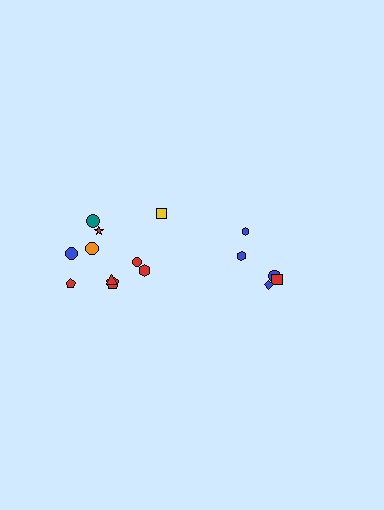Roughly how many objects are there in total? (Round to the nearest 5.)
Roughly 15 objects in total.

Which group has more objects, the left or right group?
The left group.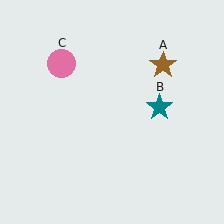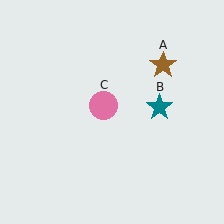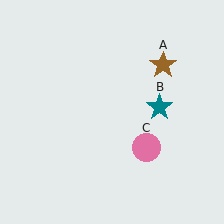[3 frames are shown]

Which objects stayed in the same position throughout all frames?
Brown star (object A) and teal star (object B) remained stationary.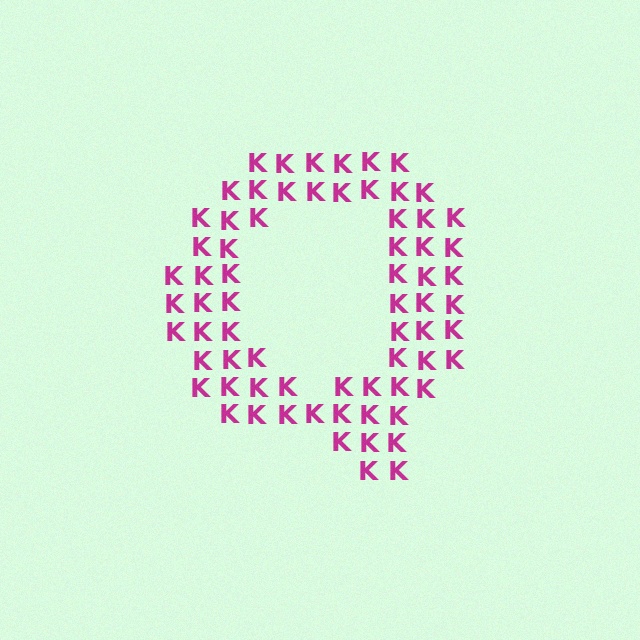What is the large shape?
The large shape is the letter Q.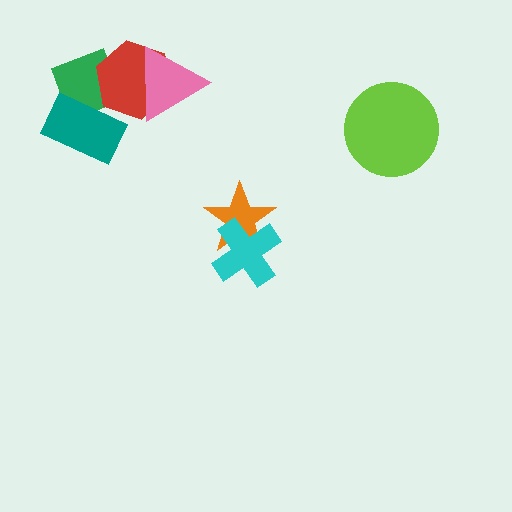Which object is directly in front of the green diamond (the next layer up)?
The red hexagon is directly in front of the green diamond.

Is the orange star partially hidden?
Yes, it is partially covered by another shape.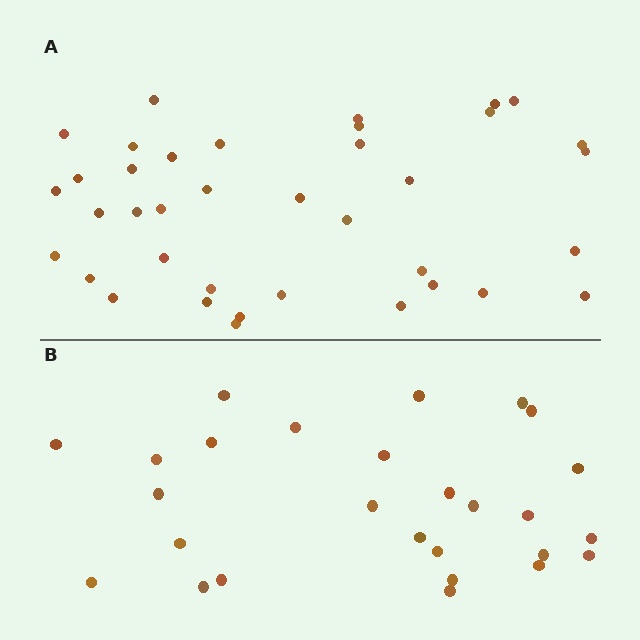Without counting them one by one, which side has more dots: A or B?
Region A (the top region) has more dots.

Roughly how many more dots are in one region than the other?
Region A has roughly 12 or so more dots than region B.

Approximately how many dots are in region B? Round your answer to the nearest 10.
About 30 dots. (The exact count is 27, which rounds to 30.)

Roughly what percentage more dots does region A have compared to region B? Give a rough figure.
About 40% more.